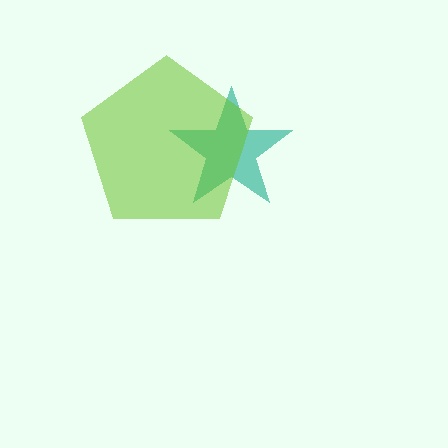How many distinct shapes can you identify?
There are 2 distinct shapes: a teal star, a lime pentagon.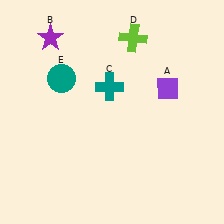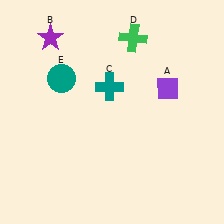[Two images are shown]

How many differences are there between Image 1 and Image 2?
There is 1 difference between the two images.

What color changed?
The cross (D) changed from lime in Image 1 to green in Image 2.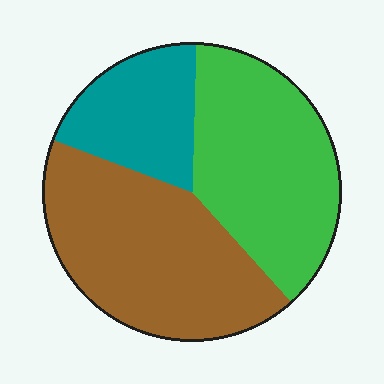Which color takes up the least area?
Teal, at roughly 20%.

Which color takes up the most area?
Brown, at roughly 40%.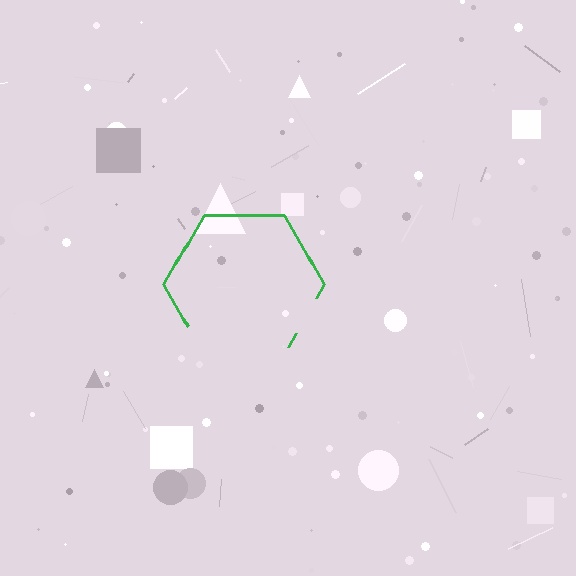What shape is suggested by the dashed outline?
The dashed outline suggests a hexagon.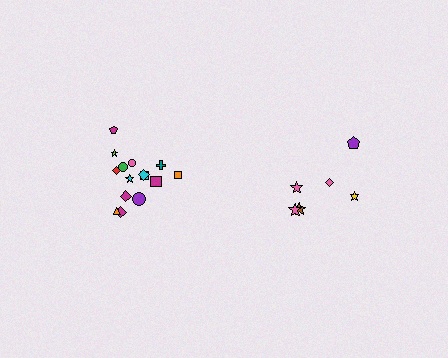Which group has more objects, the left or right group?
The left group.